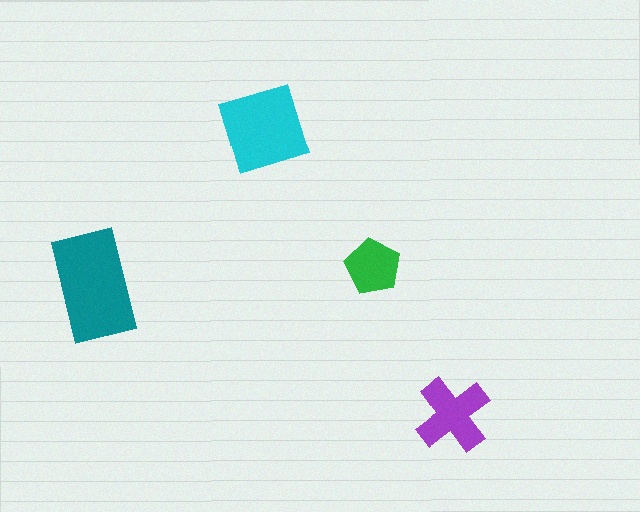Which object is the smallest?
The green pentagon.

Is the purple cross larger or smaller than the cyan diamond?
Smaller.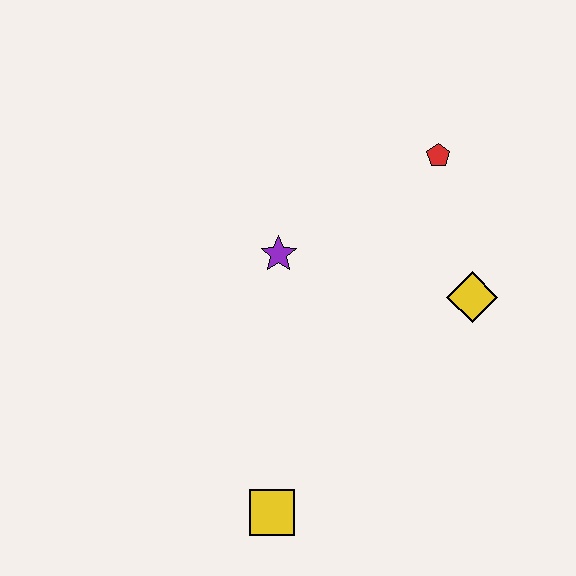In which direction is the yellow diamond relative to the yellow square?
The yellow diamond is above the yellow square.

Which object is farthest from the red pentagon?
The yellow square is farthest from the red pentagon.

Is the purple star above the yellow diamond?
Yes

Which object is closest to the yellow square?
The purple star is closest to the yellow square.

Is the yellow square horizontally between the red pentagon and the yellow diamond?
No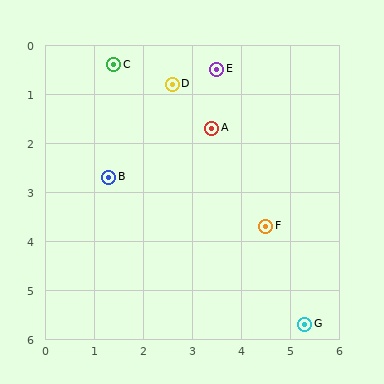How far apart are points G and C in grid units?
Points G and C are about 6.6 grid units apart.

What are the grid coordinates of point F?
Point F is at approximately (4.5, 3.7).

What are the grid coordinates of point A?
Point A is at approximately (3.4, 1.7).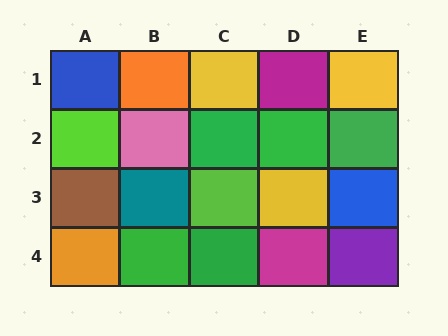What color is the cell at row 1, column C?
Yellow.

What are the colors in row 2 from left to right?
Lime, pink, green, green, green.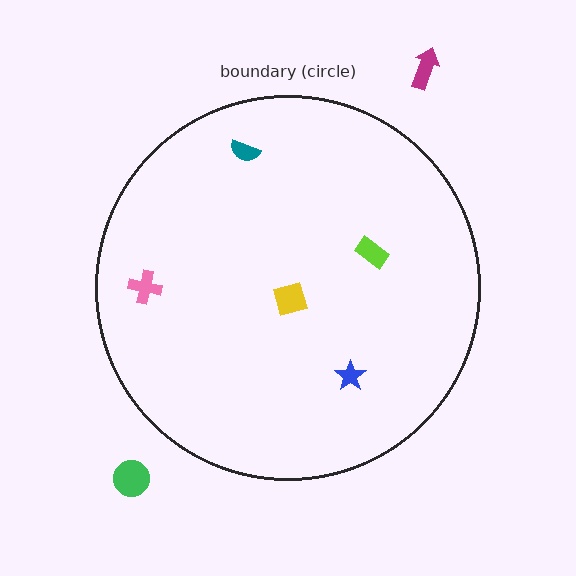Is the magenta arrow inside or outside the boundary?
Outside.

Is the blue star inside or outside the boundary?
Inside.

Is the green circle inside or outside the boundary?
Outside.